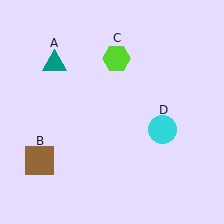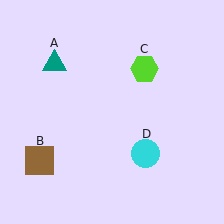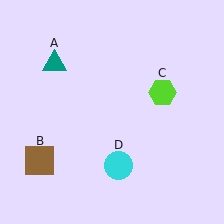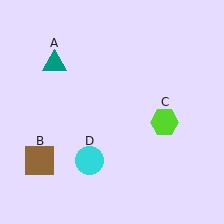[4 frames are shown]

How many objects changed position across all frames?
2 objects changed position: lime hexagon (object C), cyan circle (object D).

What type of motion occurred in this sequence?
The lime hexagon (object C), cyan circle (object D) rotated clockwise around the center of the scene.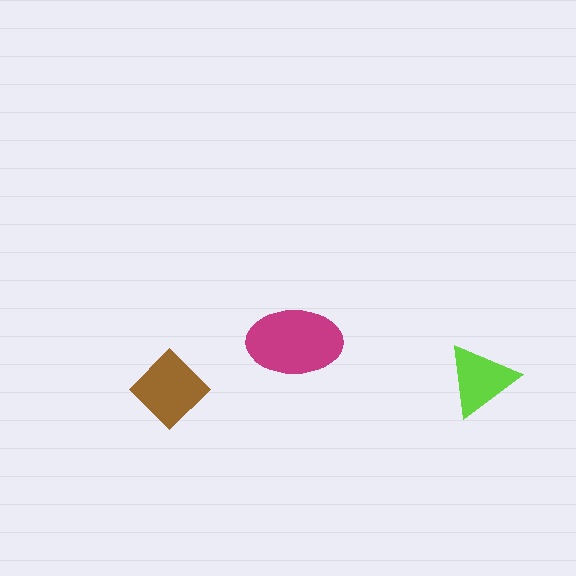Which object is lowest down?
The brown diamond is bottommost.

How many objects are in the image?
There are 3 objects in the image.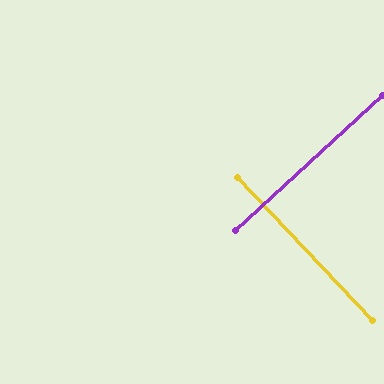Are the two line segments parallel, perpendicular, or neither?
Perpendicular — they meet at approximately 89°.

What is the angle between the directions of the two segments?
Approximately 89 degrees.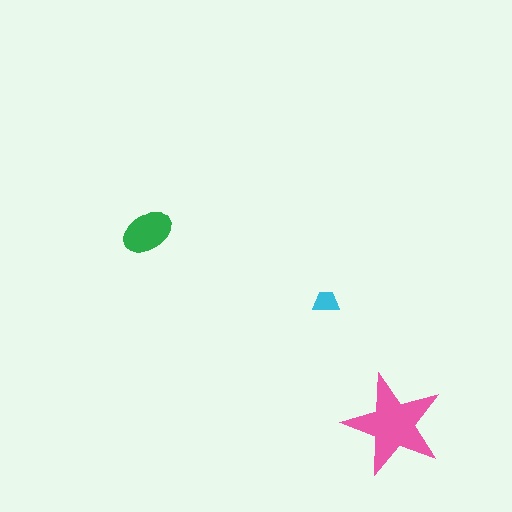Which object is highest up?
The green ellipse is topmost.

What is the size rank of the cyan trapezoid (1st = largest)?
3rd.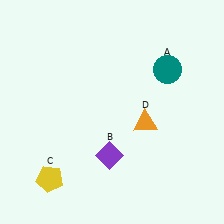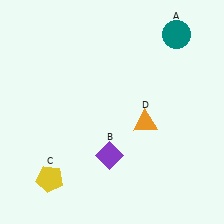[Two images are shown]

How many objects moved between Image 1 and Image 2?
1 object moved between the two images.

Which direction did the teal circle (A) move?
The teal circle (A) moved up.